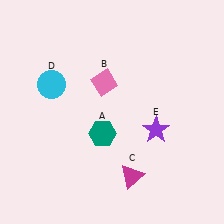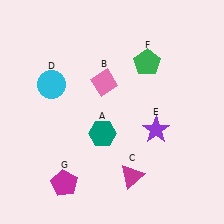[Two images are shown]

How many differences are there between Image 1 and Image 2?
There are 2 differences between the two images.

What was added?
A green pentagon (F), a magenta pentagon (G) were added in Image 2.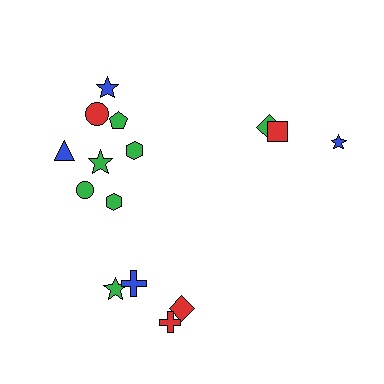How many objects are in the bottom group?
There are 4 objects.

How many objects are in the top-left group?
There are 8 objects.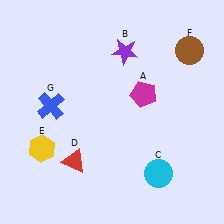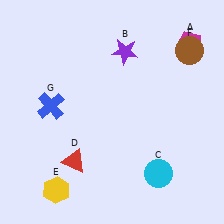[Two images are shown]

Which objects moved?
The objects that moved are: the magenta pentagon (A), the yellow hexagon (E).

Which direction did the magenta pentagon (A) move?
The magenta pentagon (A) moved up.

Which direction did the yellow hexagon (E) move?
The yellow hexagon (E) moved down.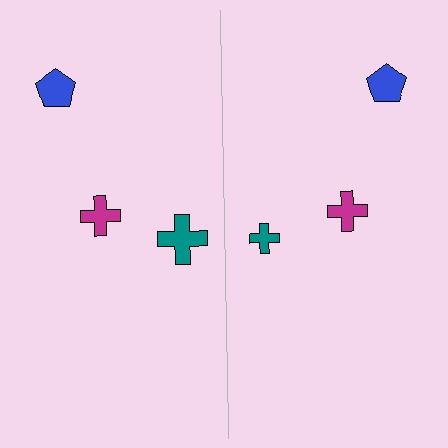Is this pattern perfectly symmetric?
No, the pattern is not perfectly symmetric. The teal cross on the right side has a different size than its mirror counterpart.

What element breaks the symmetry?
The teal cross on the right side has a different size than its mirror counterpart.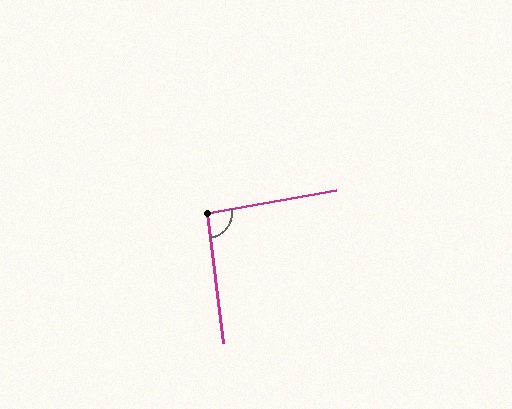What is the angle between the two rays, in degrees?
Approximately 93 degrees.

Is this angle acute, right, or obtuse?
It is approximately a right angle.